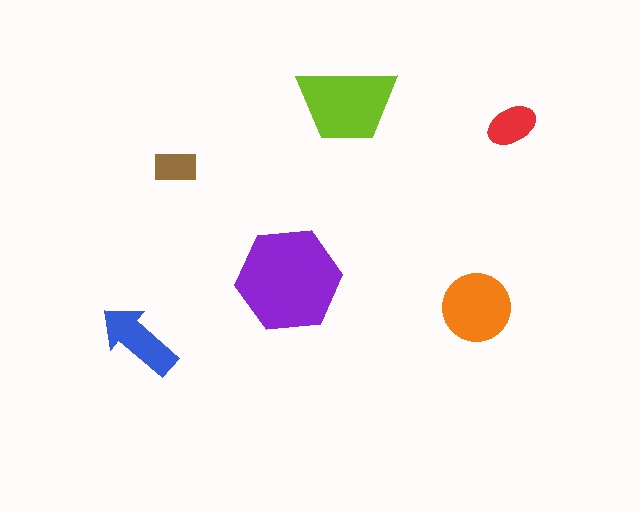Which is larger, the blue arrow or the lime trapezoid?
The lime trapezoid.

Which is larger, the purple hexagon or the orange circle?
The purple hexagon.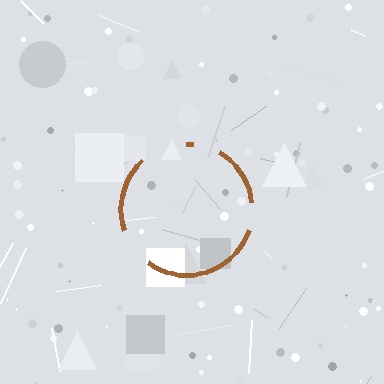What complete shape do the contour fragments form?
The contour fragments form a circle.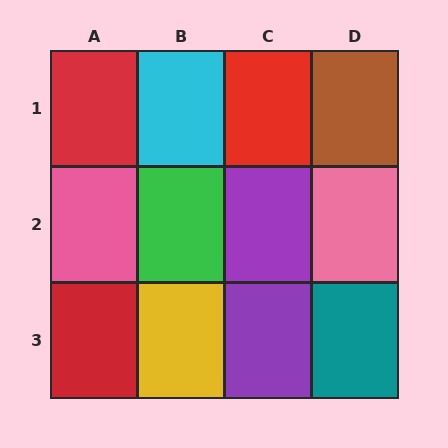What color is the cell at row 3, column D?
Teal.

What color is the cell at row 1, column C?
Red.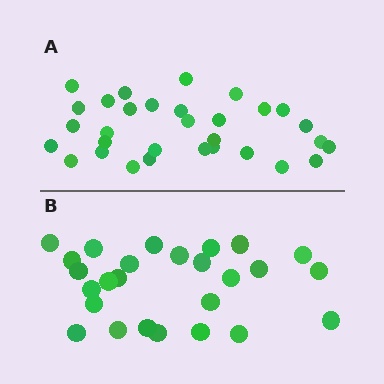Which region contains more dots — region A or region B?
Region A (the top region) has more dots.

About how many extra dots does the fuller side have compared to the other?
Region A has about 5 more dots than region B.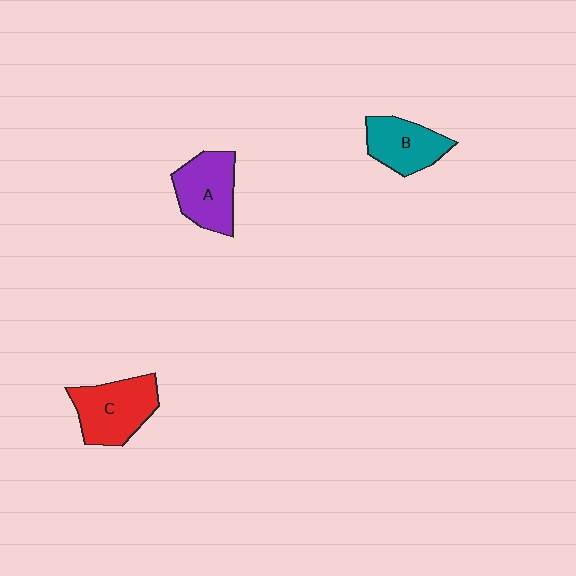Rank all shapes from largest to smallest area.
From largest to smallest: C (red), A (purple), B (teal).